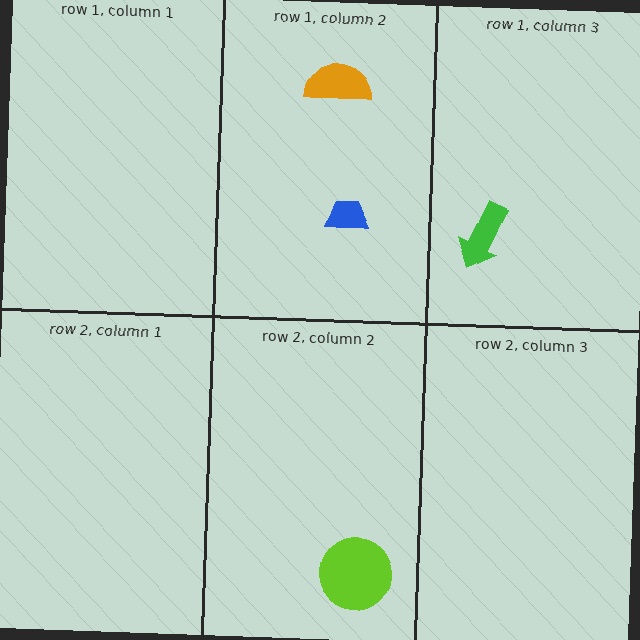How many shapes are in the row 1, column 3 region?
1.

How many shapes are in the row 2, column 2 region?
1.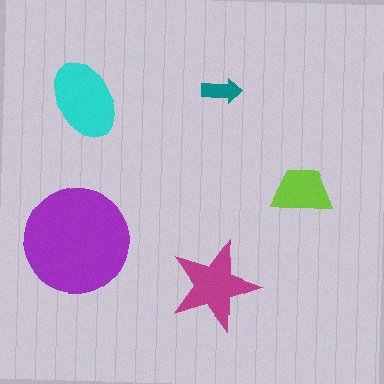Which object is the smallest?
The teal arrow.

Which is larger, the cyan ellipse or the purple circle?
The purple circle.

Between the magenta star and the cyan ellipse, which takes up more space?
The cyan ellipse.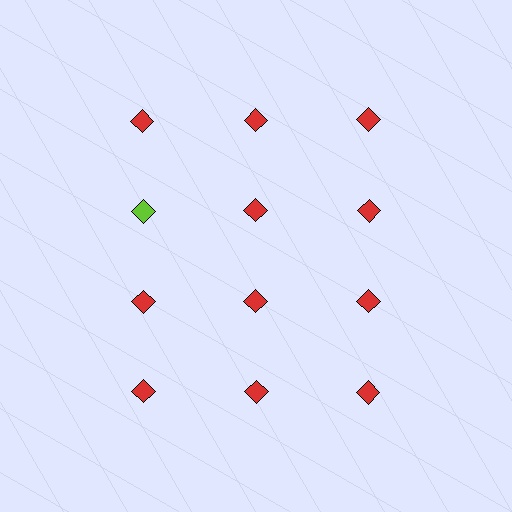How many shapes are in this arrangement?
There are 12 shapes arranged in a grid pattern.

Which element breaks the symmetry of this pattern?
The lime diamond in the second row, leftmost column breaks the symmetry. All other shapes are red diamonds.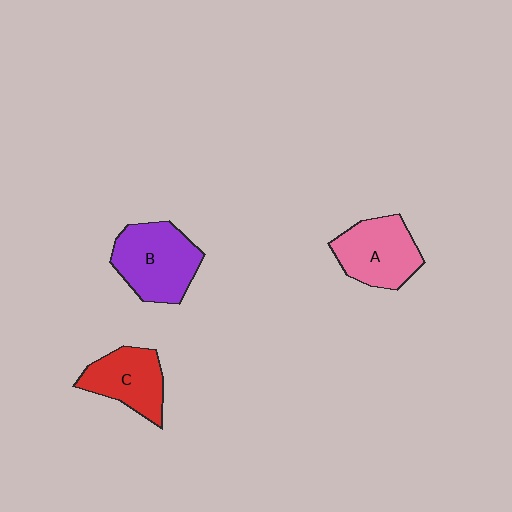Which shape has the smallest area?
Shape C (red).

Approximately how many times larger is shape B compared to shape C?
Approximately 1.3 times.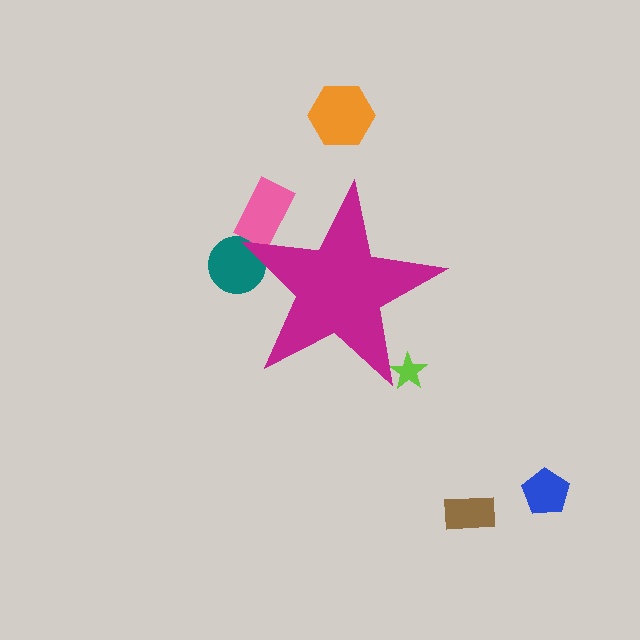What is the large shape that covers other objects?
A magenta star.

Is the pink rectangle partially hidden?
Yes, the pink rectangle is partially hidden behind the magenta star.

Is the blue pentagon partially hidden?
No, the blue pentagon is fully visible.